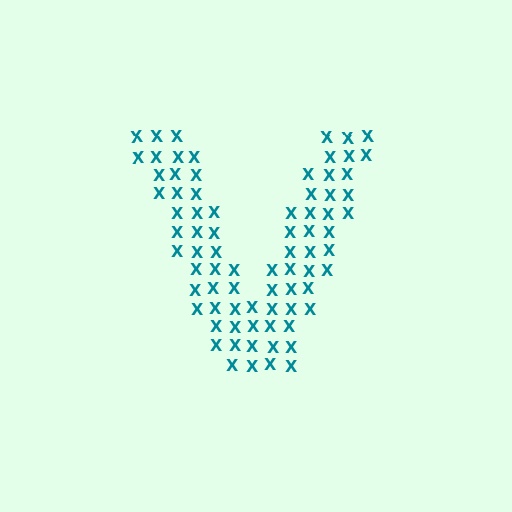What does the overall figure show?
The overall figure shows the letter V.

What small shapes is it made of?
It is made of small letter X's.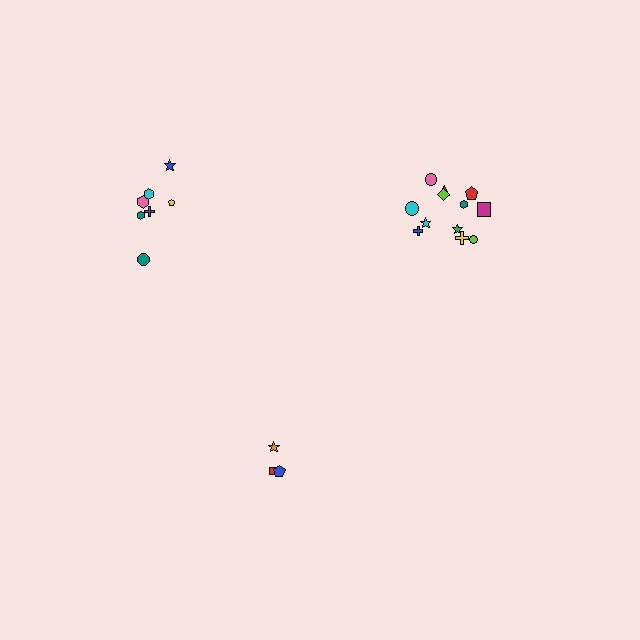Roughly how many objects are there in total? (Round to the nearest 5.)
Roughly 20 objects in total.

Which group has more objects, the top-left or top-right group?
The top-right group.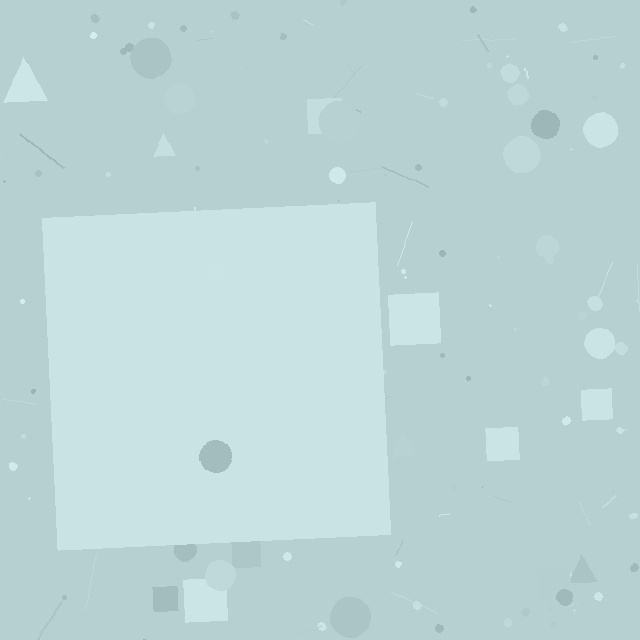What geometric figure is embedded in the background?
A square is embedded in the background.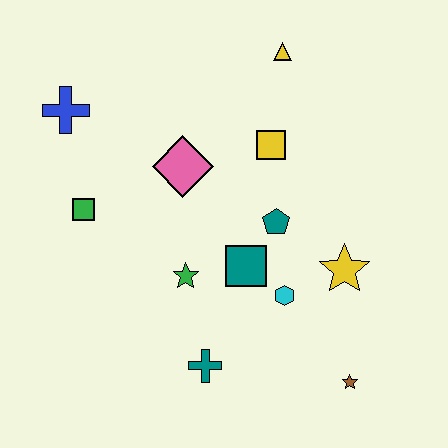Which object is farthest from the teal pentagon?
The blue cross is farthest from the teal pentagon.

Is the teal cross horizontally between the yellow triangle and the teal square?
No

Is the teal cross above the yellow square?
No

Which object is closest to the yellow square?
The teal pentagon is closest to the yellow square.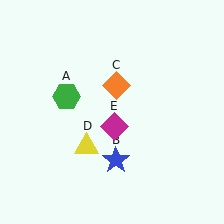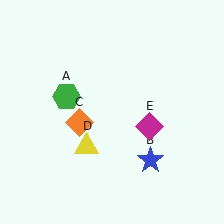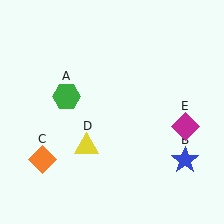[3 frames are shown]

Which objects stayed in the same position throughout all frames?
Green hexagon (object A) and yellow triangle (object D) remained stationary.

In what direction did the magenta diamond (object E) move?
The magenta diamond (object E) moved right.